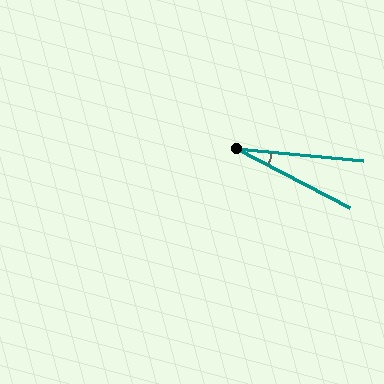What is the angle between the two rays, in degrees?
Approximately 22 degrees.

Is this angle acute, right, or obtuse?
It is acute.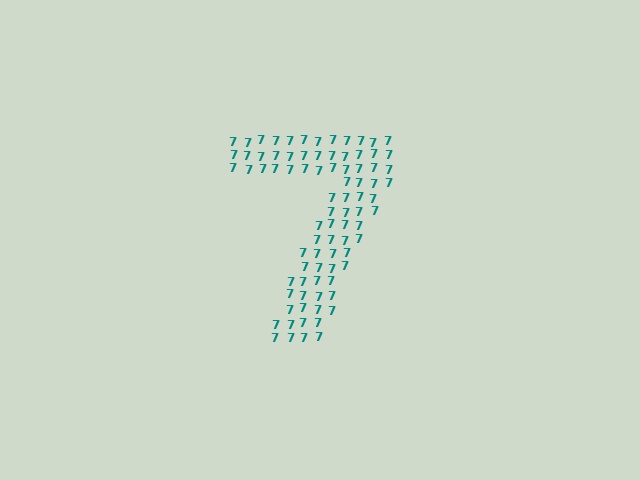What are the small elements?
The small elements are digit 7's.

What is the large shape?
The large shape is the digit 7.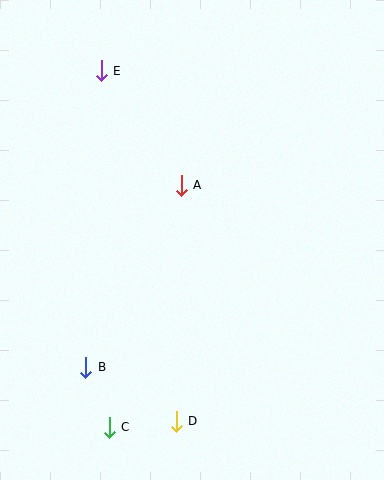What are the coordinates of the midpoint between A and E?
The midpoint between A and E is at (141, 128).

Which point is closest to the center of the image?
Point A at (181, 185) is closest to the center.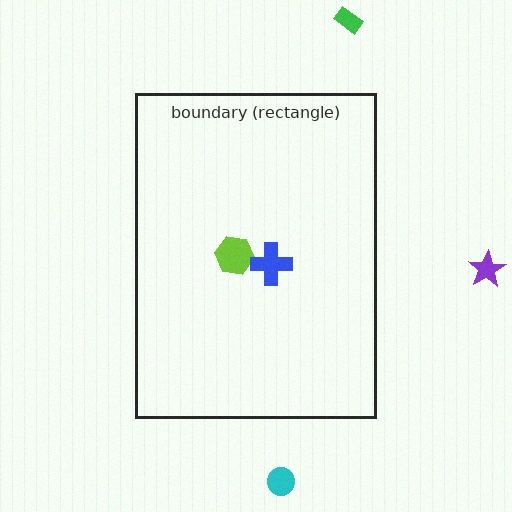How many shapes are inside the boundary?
2 inside, 3 outside.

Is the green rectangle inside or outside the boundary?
Outside.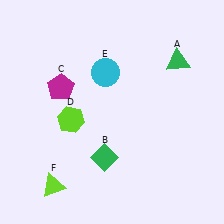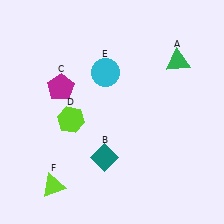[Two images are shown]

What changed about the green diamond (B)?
In Image 1, B is green. In Image 2, it changed to teal.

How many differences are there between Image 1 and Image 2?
There is 1 difference between the two images.